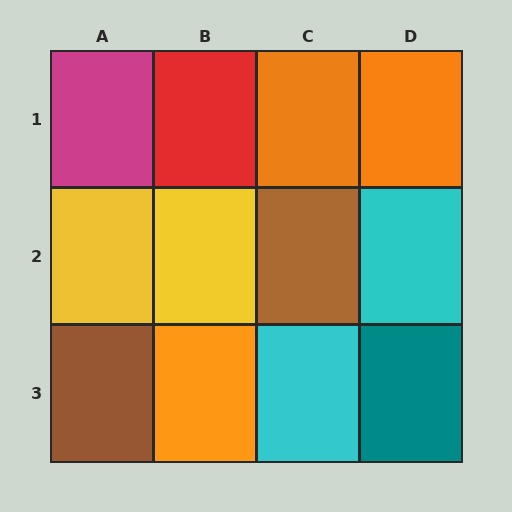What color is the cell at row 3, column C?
Cyan.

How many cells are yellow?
2 cells are yellow.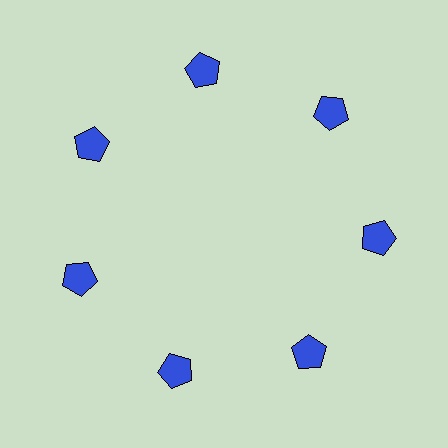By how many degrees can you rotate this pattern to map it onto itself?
The pattern maps onto itself every 51 degrees of rotation.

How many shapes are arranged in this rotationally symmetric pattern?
There are 7 shapes, arranged in 7 groups of 1.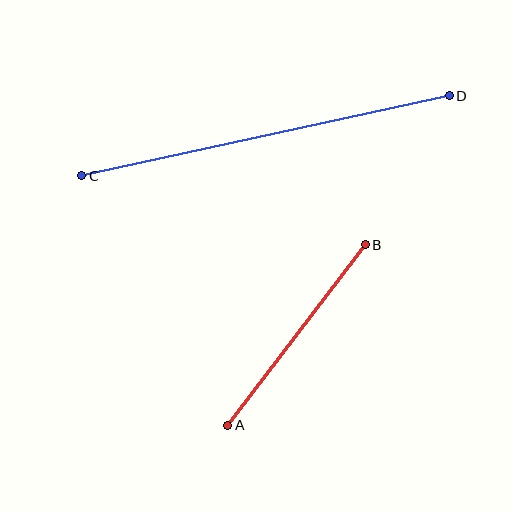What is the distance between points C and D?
The distance is approximately 376 pixels.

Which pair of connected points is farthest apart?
Points C and D are farthest apart.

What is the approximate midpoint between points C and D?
The midpoint is at approximately (265, 136) pixels.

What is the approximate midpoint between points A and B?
The midpoint is at approximately (296, 335) pixels.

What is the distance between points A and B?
The distance is approximately 227 pixels.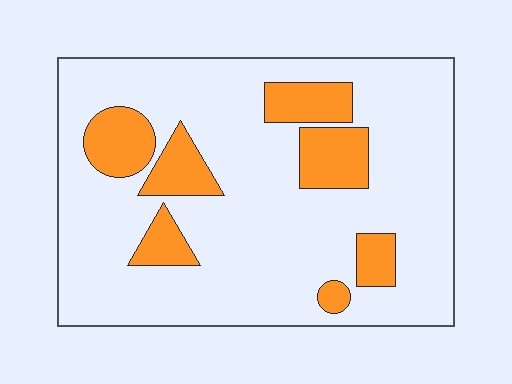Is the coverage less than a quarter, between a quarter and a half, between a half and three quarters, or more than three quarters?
Less than a quarter.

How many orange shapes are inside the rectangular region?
7.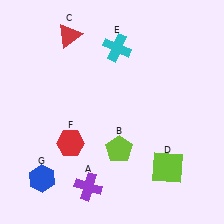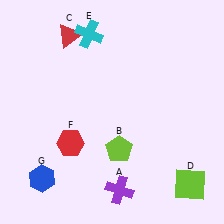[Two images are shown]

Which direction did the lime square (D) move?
The lime square (D) moved right.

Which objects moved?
The objects that moved are: the purple cross (A), the lime square (D), the cyan cross (E).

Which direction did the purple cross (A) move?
The purple cross (A) moved right.